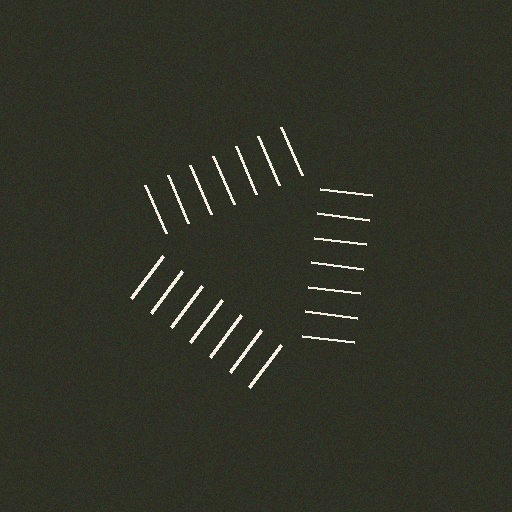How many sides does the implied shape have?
3 sides — the line-ends trace a triangle.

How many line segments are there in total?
21 — 7 along each of the 3 edges.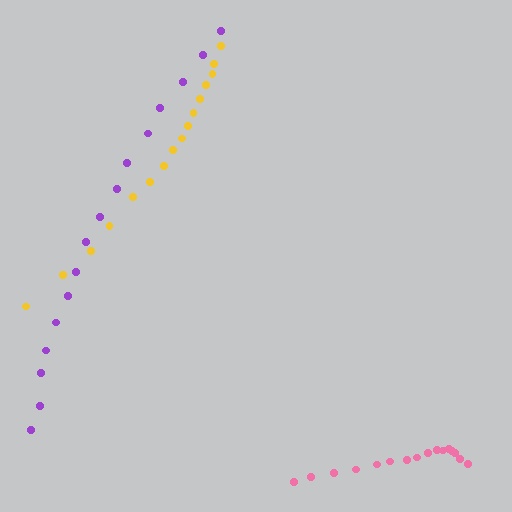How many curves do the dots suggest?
There are 3 distinct paths.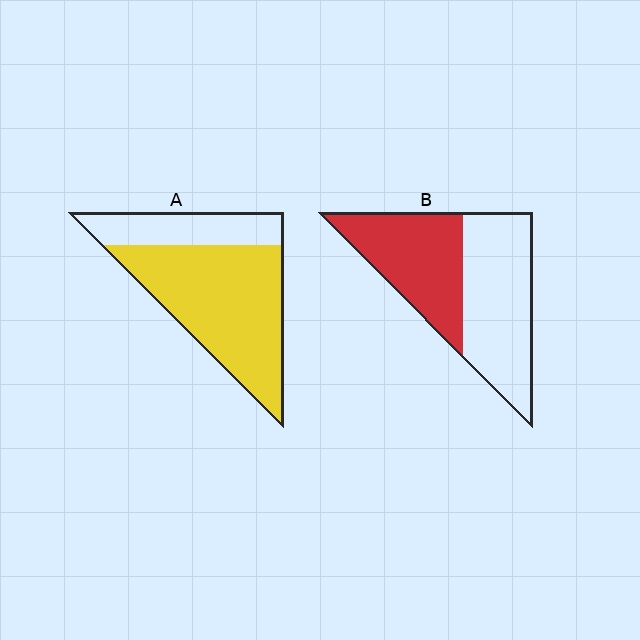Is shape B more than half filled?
No.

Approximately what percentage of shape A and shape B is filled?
A is approximately 70% and B is approximately 45%.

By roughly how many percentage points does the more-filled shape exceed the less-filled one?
By roughly 25 percentage points (A over B).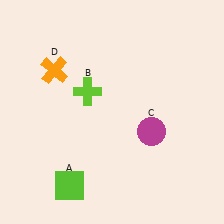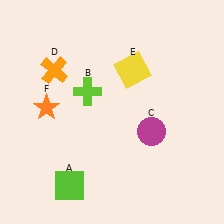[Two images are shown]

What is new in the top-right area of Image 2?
A yellow square (E) was added in the top-right area of Image 2.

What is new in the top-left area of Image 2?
An orange star (F) was added in the top-left area of Image 2.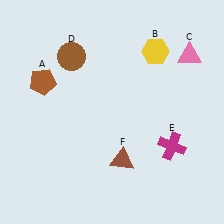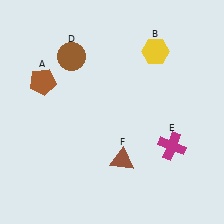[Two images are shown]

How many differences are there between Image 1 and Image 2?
There is 1 difference between the two images.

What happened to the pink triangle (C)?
The pink triangle (C) was removed in Image 2. It was in the top-right area of Image 1.